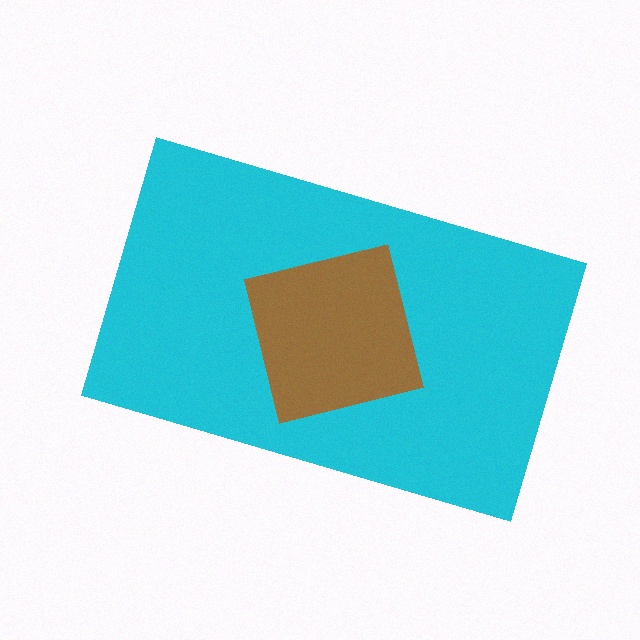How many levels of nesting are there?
2.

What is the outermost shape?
The cyan rectangle.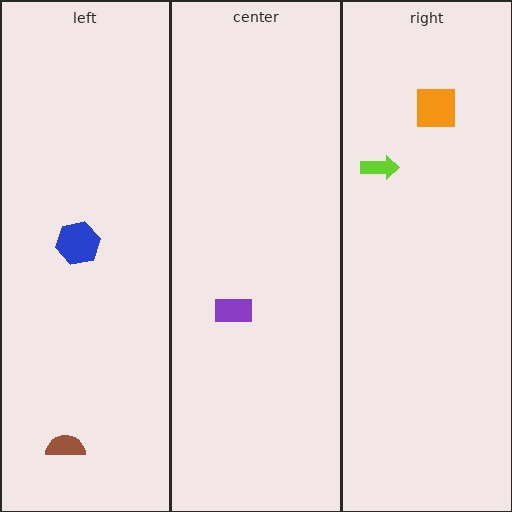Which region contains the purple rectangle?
The center region.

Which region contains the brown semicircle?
The left region.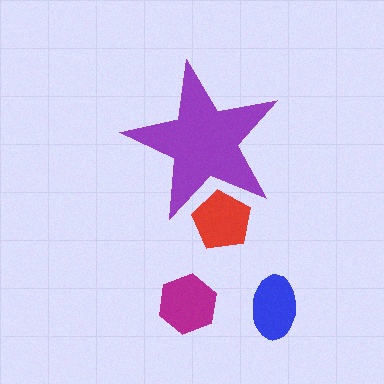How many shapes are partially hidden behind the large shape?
1 shape is partially hidden.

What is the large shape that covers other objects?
A purple star.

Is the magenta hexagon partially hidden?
No, the magenta hexagon is fully visible.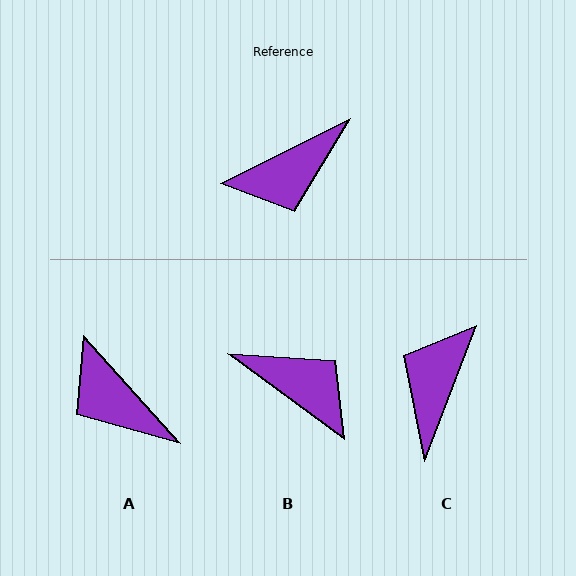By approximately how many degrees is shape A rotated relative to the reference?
Approximately 75 degrees clockwise.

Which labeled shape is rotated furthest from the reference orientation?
C, about 138 degrees away.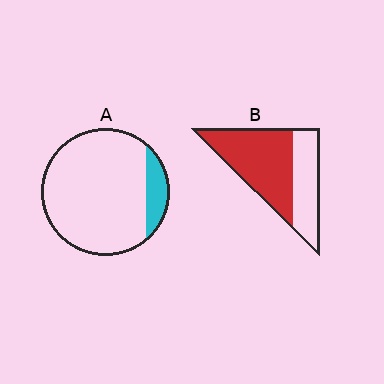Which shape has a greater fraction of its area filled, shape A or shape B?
Shape B.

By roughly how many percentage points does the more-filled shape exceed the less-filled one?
By roughly 50 percentage points (B over A).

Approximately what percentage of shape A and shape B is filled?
A is approximately 15% and B is approximately 65%.